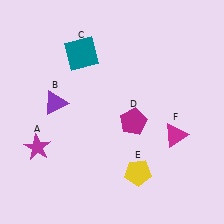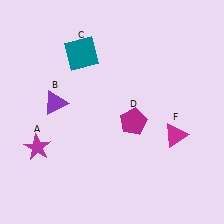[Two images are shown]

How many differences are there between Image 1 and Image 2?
There is 1 difference between the two images.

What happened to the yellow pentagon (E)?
The yellow pentagon (E) was removed in Image 2. It was in the bottom-right area of Image 1.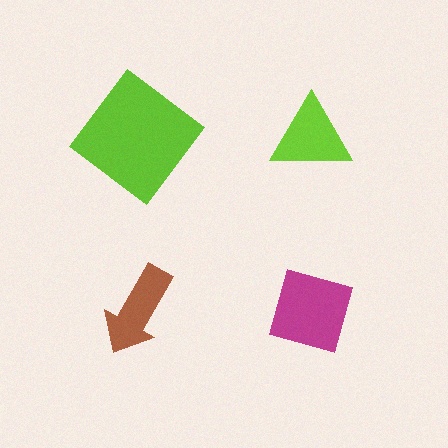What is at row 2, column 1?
A brown arrow.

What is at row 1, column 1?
A lime diamond.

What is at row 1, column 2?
A lime triangle.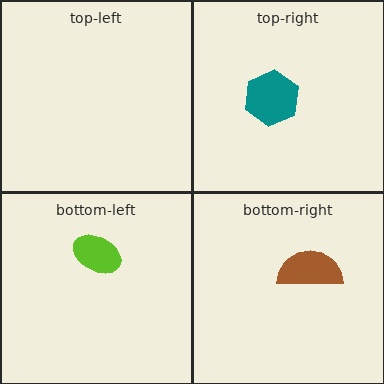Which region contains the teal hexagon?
The top-right region.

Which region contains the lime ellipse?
The bottom-left region.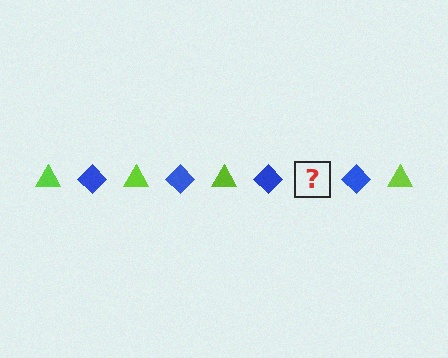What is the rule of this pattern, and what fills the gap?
The rule is that the pattern alternates between lime triangle and blue diamond. The gap should be filled with a lime triangle.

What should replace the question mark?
The question mark should be replaced with a lime triangle.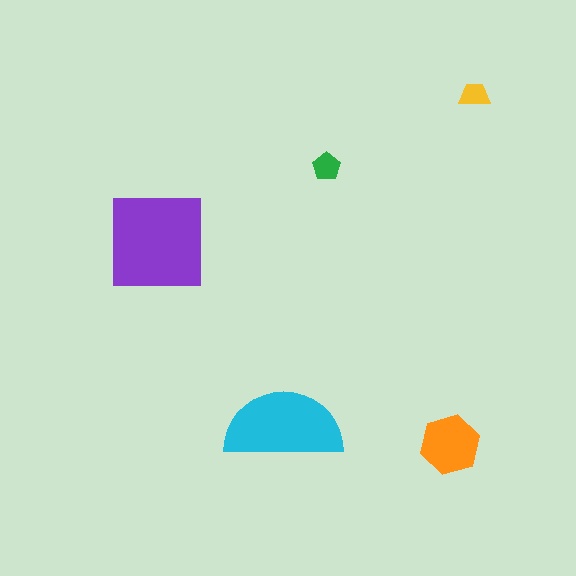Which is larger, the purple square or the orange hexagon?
The purple square.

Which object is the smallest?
The yellow trapezoid.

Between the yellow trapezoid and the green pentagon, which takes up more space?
The green pentagon.